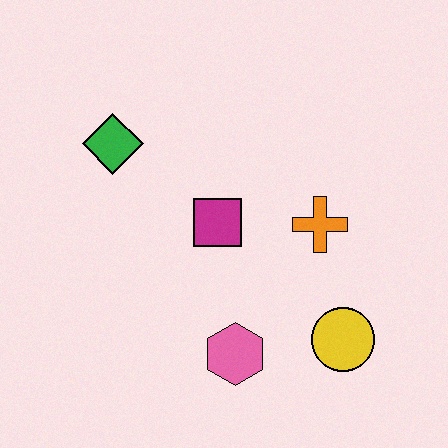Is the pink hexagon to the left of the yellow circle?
Yes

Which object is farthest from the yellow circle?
The green diamond is farthest from the yellow circle.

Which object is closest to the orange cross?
The magenta square is closest to the orange cross.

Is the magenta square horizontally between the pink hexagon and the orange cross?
No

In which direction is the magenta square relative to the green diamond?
The magenta square is to the right of the green diamond.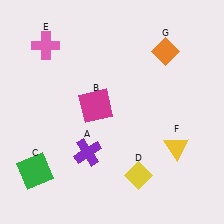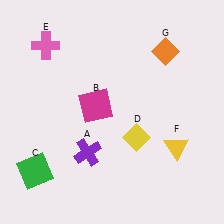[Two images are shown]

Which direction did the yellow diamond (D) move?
The yellow diamond (D) moved up.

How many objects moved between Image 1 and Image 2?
1 object moved between the two images.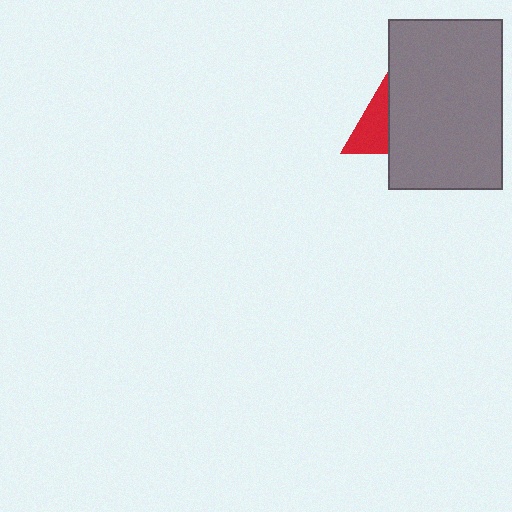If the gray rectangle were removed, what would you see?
You would see the complete red triangle.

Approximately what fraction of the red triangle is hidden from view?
Roughly 55% of the red triangle is hidden behind the gray rectangle.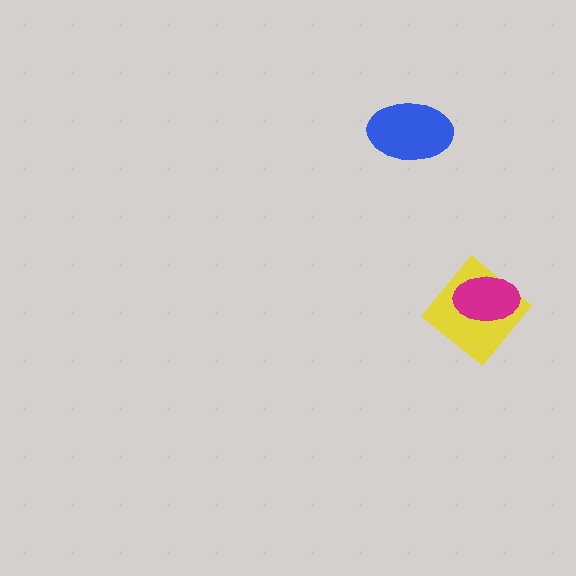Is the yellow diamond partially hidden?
Yes, it is partially covered by another shape.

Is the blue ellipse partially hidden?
No, no other shape covers it.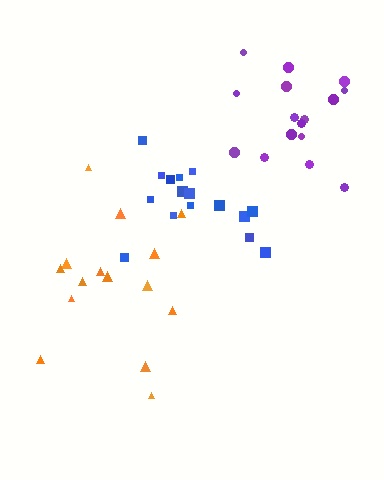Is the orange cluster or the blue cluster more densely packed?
Blue.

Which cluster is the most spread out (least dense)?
Orange.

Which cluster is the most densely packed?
Purple.